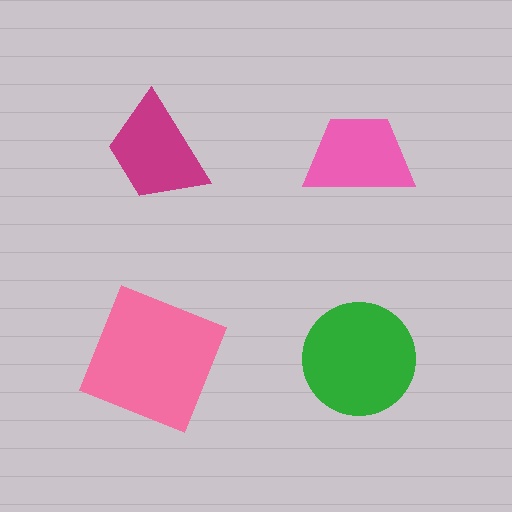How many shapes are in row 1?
2 shapes.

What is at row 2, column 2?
A green circle.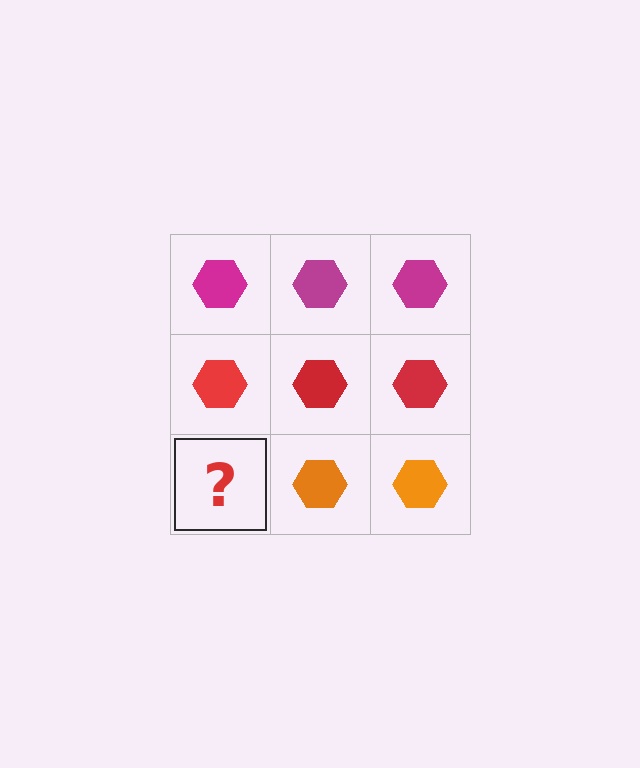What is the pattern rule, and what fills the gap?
The rule is that each row has a consistent color. The gap should be filled with an orange hexagon.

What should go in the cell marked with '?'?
The missing cell should contain an orange hexagon.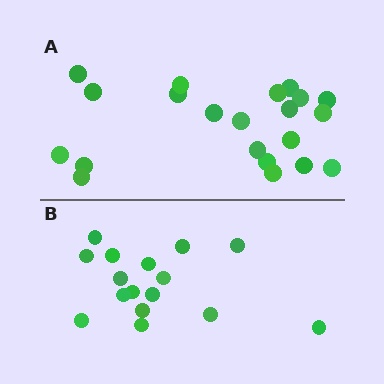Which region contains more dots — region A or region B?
Region A (the top region) has more dots.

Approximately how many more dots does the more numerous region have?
Region A has about 5 more dots than region B.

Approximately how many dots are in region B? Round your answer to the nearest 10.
About 20 dots. (The exact count is 16, which rounds to 20.)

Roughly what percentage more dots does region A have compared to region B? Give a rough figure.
About 30% more.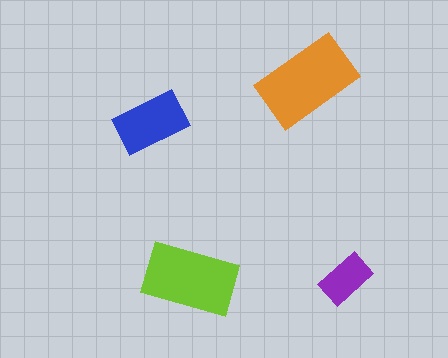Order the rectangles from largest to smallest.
the orange one, the lime one, the blue one, the purple one.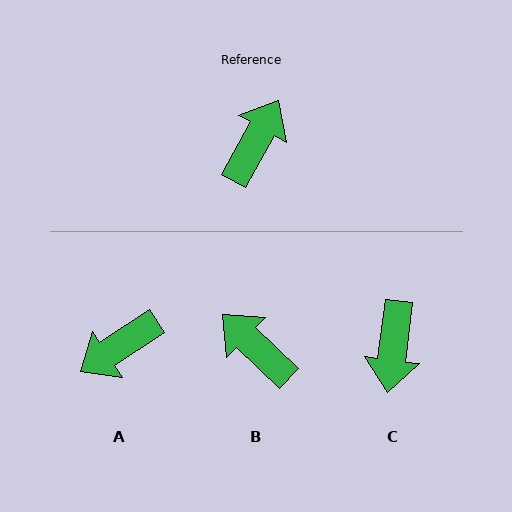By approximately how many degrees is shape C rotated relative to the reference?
Approximately 158 degrees clockwise.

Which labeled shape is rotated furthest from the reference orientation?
C, about 158 degrees away.